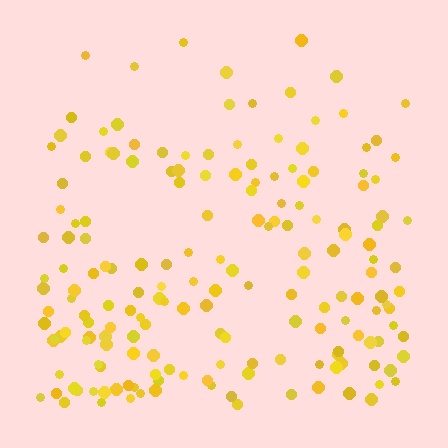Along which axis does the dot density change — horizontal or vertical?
Vertical.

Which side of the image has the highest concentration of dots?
The bottom.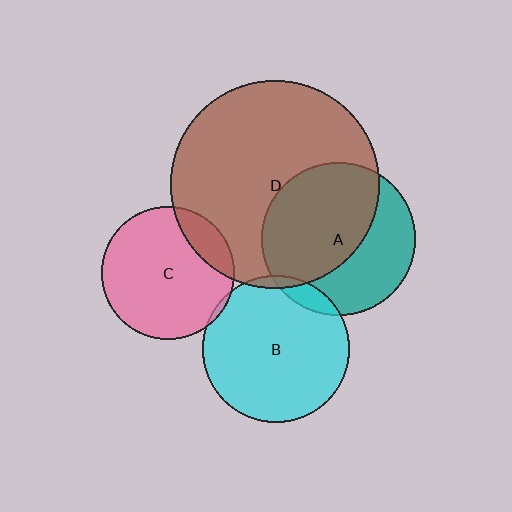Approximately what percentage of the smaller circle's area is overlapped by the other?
Approximately 5%.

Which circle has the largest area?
Circle D (brown).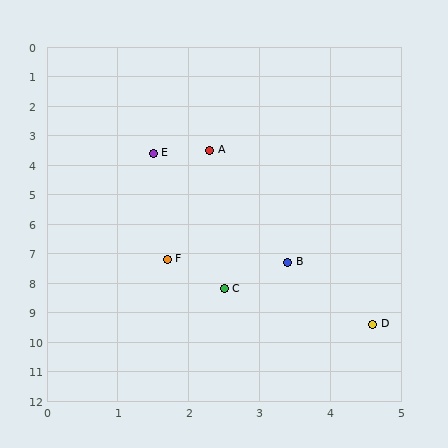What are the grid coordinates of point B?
Point B is at approximately (3.4, 7.3).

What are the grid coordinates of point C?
Point C is at approximately (2.5, 8.2).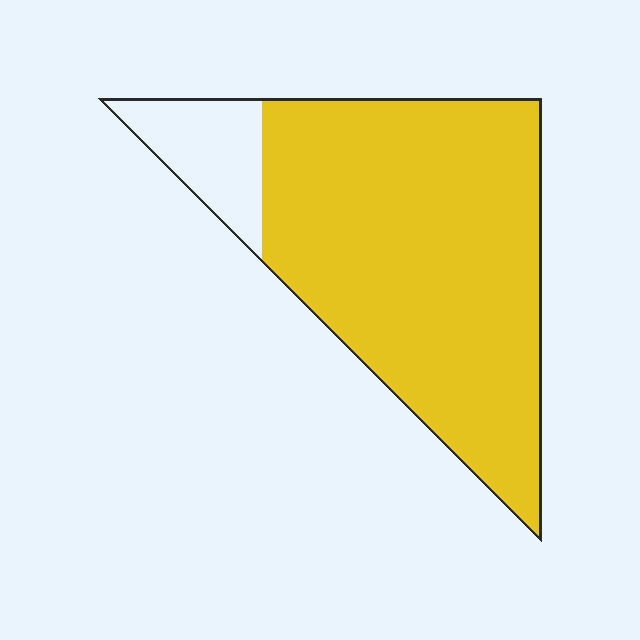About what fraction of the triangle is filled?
About seven eighths (7/8).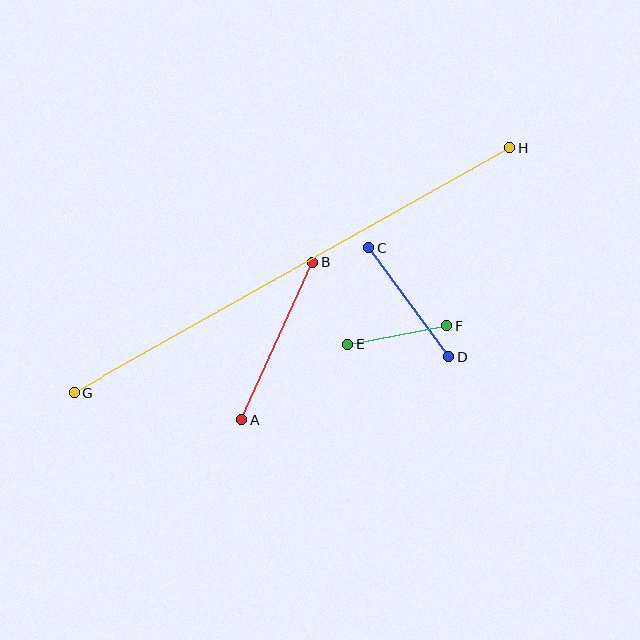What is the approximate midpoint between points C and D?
The midpoint is at approximately (409, 302) pixels.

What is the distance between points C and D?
The distance is approximately 135 pixels.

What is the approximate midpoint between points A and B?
The midpoint is at approximately (277, 341) pixels.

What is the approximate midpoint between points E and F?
The midpoint is at approximately (397, 335) pixels.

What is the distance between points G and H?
The distance is approximately 499 pixels.